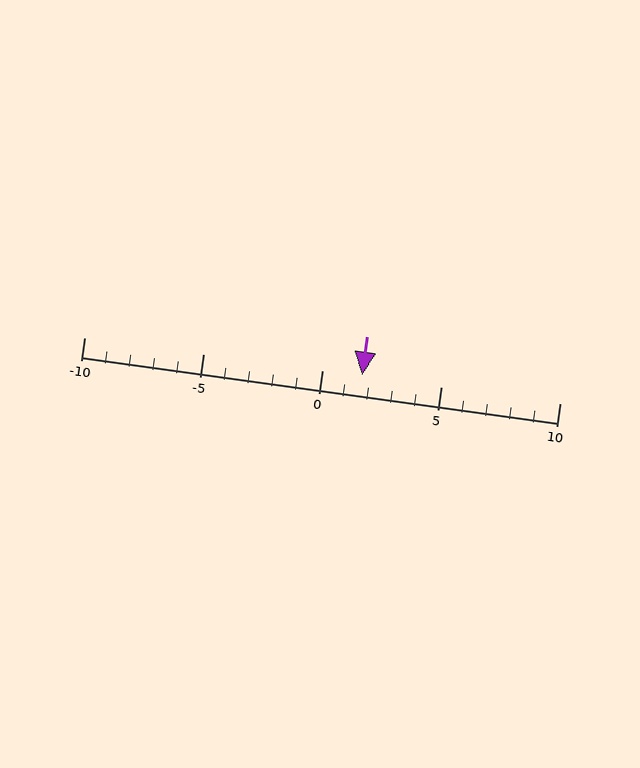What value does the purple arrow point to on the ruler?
The purple arrow points to approximately 2.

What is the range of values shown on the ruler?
The ruler shows values from -10 to 10.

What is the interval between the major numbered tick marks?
The major tick marks are spaced 5 units apart.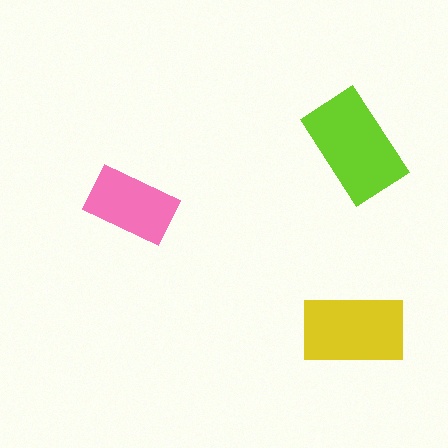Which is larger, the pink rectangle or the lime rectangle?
The lime one.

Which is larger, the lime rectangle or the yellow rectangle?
The lime one.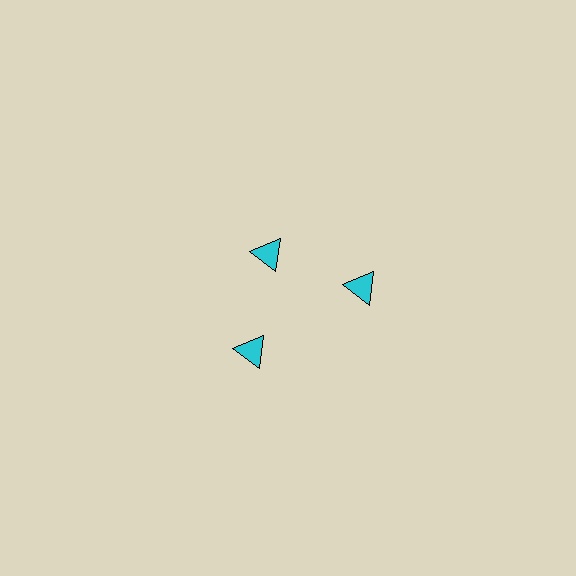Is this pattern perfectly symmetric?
No. The 3 cyan triangles are arranged in a ring, but one element near the 11 o'clock position is pulled inward toward the center, breaking the 3-fold rotational symmetry.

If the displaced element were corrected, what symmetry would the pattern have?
It would have 3-fold rotational symmetry — the pattern would map onto itself every 120 degrees.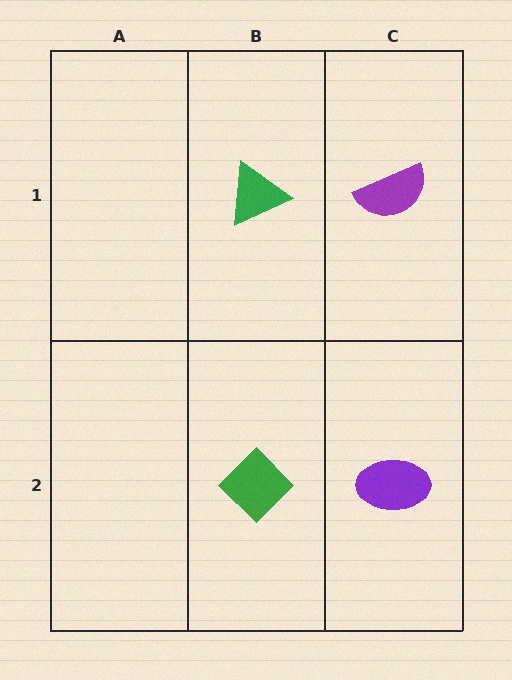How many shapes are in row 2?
2 shapes.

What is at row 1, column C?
A purple semicircle.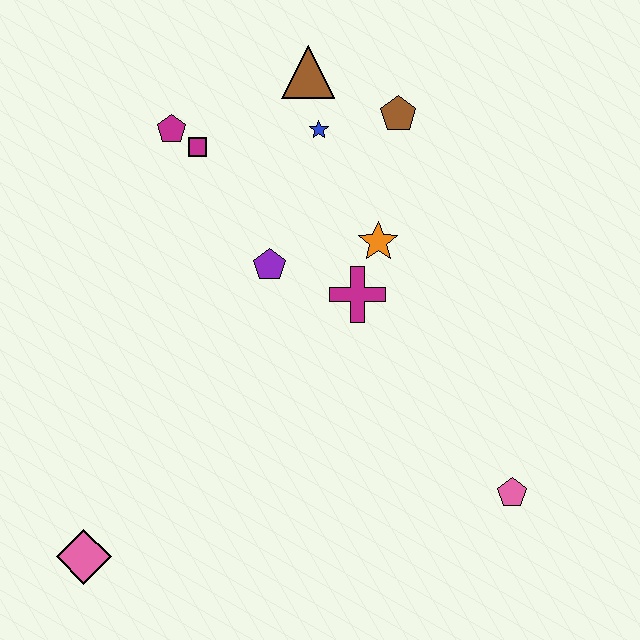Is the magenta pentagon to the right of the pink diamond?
Yes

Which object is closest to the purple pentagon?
The magenta cross is closest to the purple pentagon.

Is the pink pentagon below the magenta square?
Yes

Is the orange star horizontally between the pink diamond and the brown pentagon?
Yes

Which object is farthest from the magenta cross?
The pink diamond is farthest from the magenta cross.